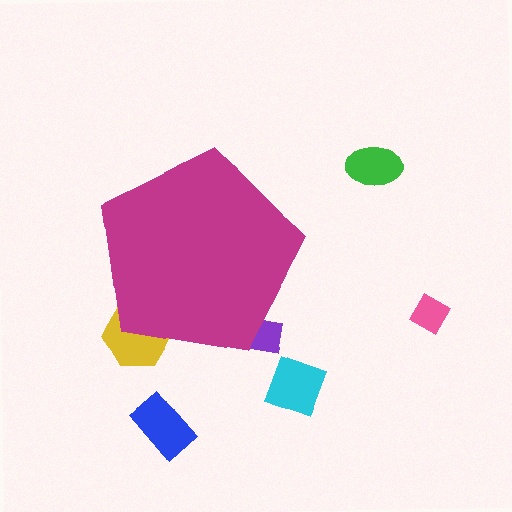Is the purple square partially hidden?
Yes, the purple square is partially hidden behind the magenta pentagon.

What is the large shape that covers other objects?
A magenta pentagon.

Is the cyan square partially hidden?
No, the cyan square is fully visible.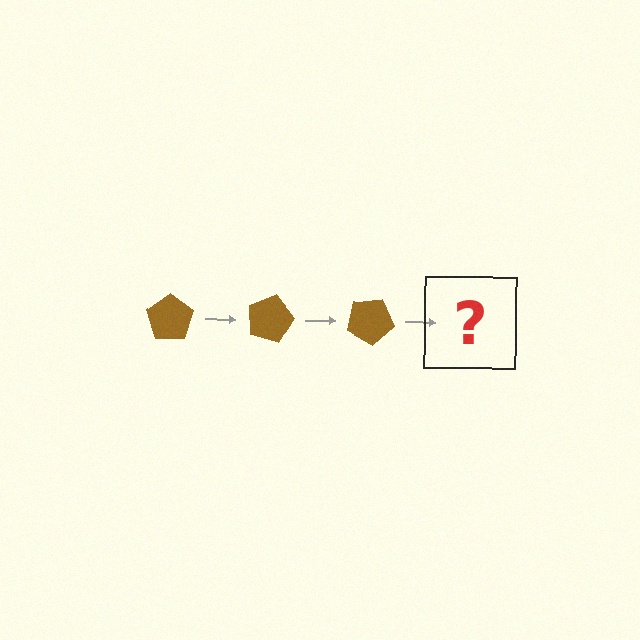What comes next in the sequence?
The next element should be a brown pentagon rotated 45 degrees.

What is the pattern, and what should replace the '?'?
The pattern is that the pentagon rotates 15 degrees each step. The '?' should be a brown pentagon rotated 45 degrees.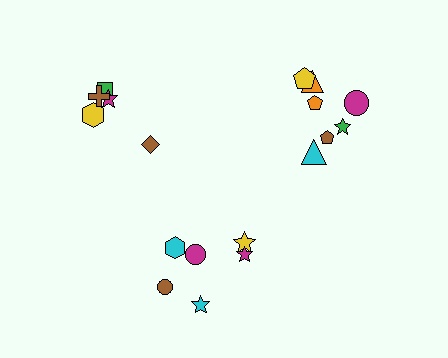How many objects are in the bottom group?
There are 6 objects.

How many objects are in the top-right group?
There are 7 objects.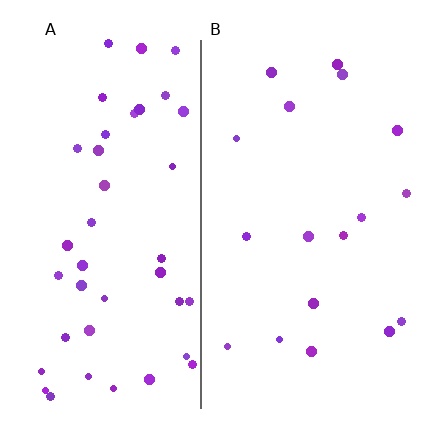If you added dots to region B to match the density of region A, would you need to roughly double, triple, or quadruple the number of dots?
Approximately triple.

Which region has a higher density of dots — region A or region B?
A (the left).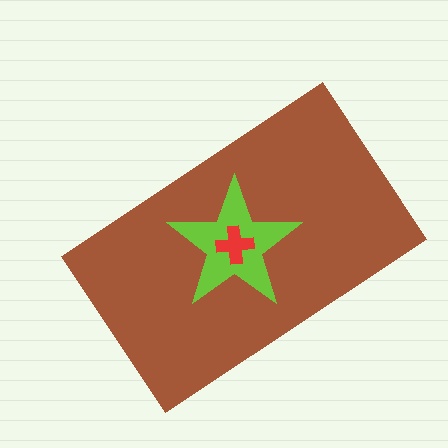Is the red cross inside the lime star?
Yes.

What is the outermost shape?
The brown rectangle.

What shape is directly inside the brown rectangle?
The lime star.